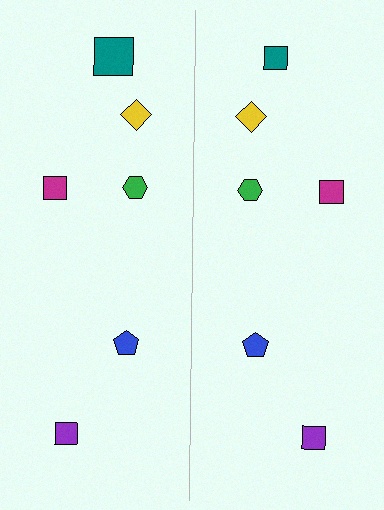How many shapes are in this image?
There are 12 shapes in this image.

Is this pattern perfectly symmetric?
No, the pattern is not perfectly symmetric. The teal square on the right side has a different size than its mirror counterpart.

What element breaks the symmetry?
The teal square on the right side has a different size than its mirror counterpart.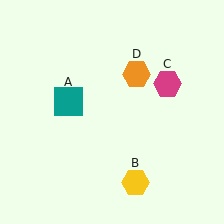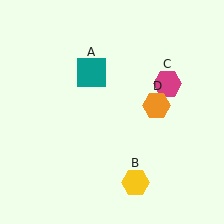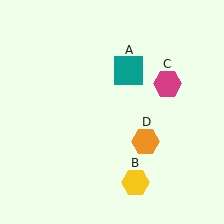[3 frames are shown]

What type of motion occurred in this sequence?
The teal square (object A), orange hexagon (object D) rotated clockwise around the center of the scene.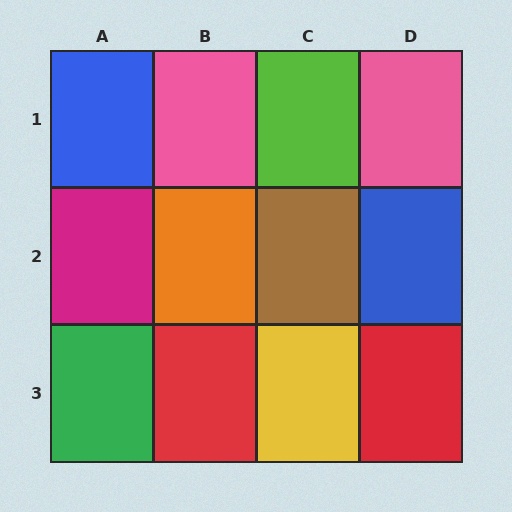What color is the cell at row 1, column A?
Blue.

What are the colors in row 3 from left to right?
Green, red, yellow, red.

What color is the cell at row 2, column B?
Orange.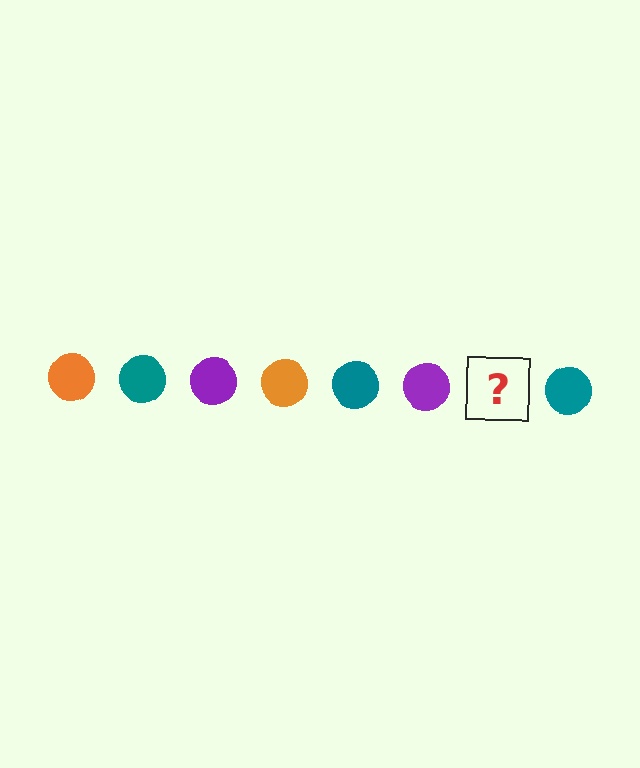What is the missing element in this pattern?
The missing element is an orange circle.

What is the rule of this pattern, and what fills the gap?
The rule is that the pattern cycles through orange, teal, purple circles. The gap should be filled with an orange circle.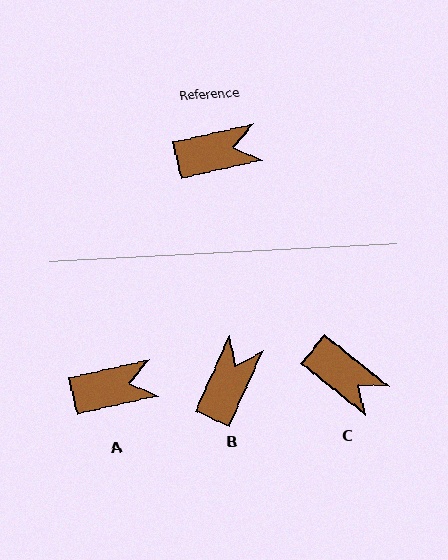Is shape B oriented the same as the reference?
No, it is off by about 53 degrees.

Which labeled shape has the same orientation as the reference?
A.